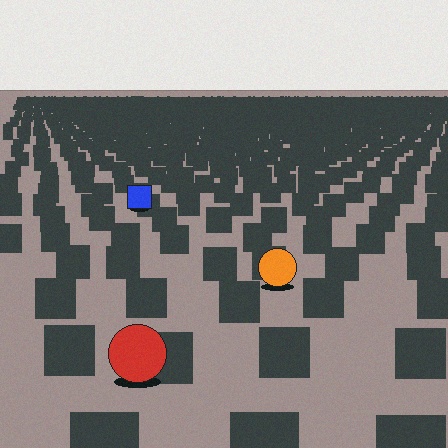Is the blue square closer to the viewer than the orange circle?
No. The orange circle is closer — you can tell from the texture gradient: the ground texture is coarser near it.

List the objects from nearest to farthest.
From nearest to farthest: the red circle, the orange circle, the blue square.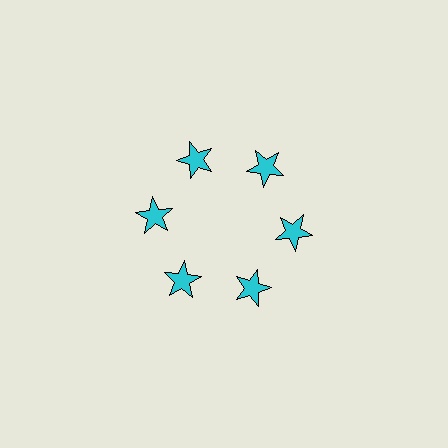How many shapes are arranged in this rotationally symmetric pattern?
There are 6 shapes, arranged in 6 groups of 1.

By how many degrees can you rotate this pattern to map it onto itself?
The pattern maps onto itself every 60 degrees of rotation.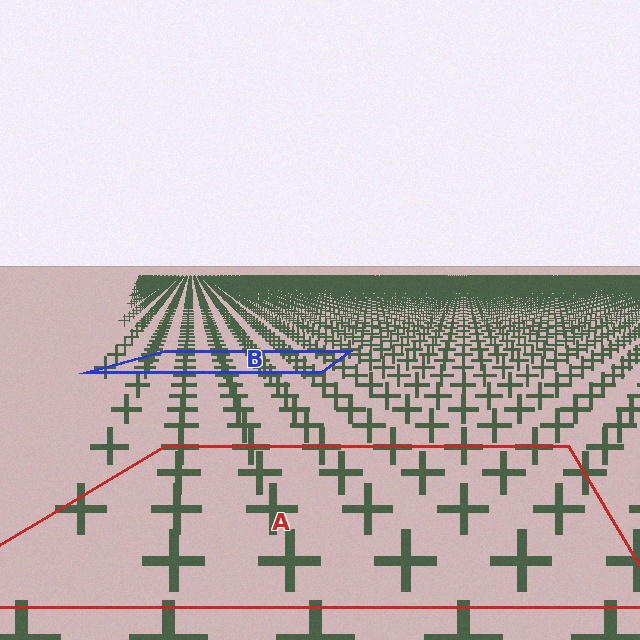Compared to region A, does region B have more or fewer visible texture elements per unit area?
Region B has more texture elements per unit area — they are packed more densely because it is farther away.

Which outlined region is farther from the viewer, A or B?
Region B is farther from the viewer — the texture elements inside it appear smaller and more densely packed.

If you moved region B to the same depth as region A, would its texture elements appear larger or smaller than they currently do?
They would appear larger. At a closer depth, the same texture elements are projected at a bigger on-screen size.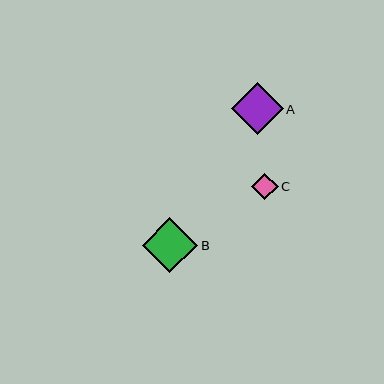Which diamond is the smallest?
Diamond C is the smallest with a size of approximately 26 pixels.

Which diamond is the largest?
Diamond B is the largest with a size of approximately 56 pixels.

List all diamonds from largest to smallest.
From largest to smallest: B, A, C.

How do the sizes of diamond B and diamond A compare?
Diamond B and diamond A are approximately the same size.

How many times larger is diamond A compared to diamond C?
Diamond A is approximately 2.0 times the size of diamond C.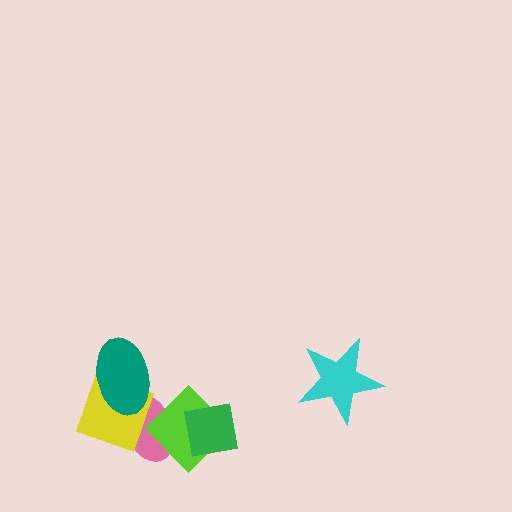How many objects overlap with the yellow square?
2 objects overlap with the yellow square.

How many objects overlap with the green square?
1 object overlaps with the green square.